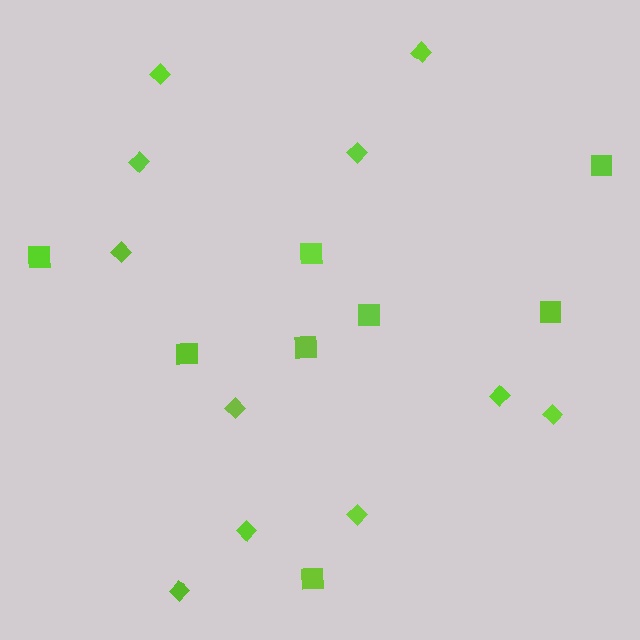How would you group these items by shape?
There are 2 groups: one group of squares (8) and one group of diamonds (11).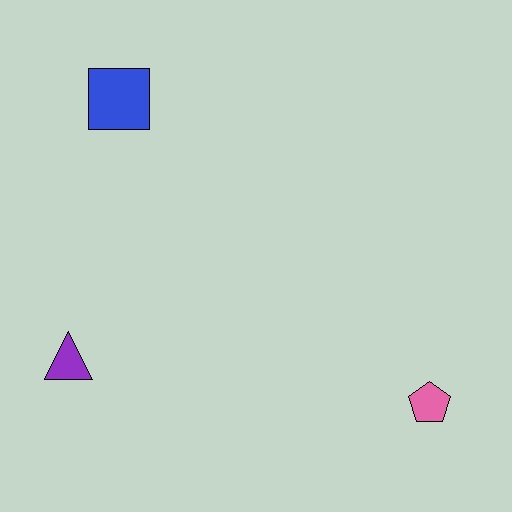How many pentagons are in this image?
There is 1 pentagon.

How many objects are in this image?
There are 3 objects.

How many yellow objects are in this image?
There are no yellow objects.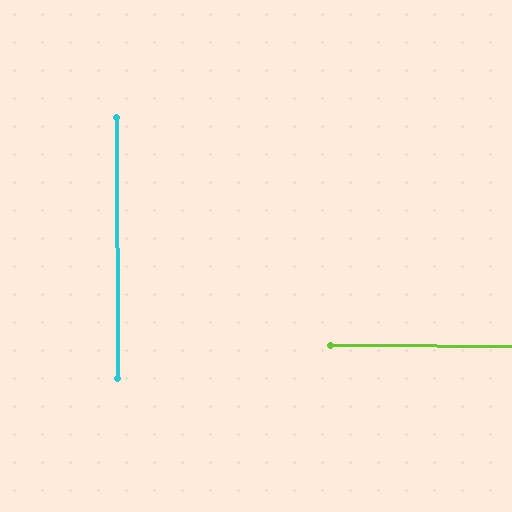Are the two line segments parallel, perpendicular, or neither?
Perpendicular — they meet at approximately 89°.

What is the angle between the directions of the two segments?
Approximately 89 degrees.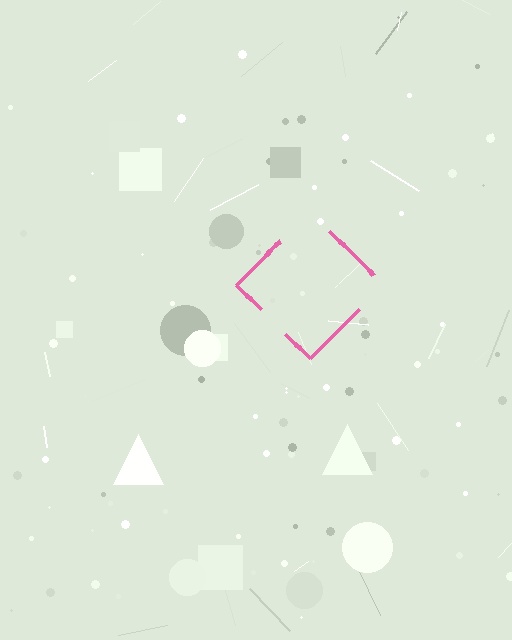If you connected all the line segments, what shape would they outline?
They would outline a diamond.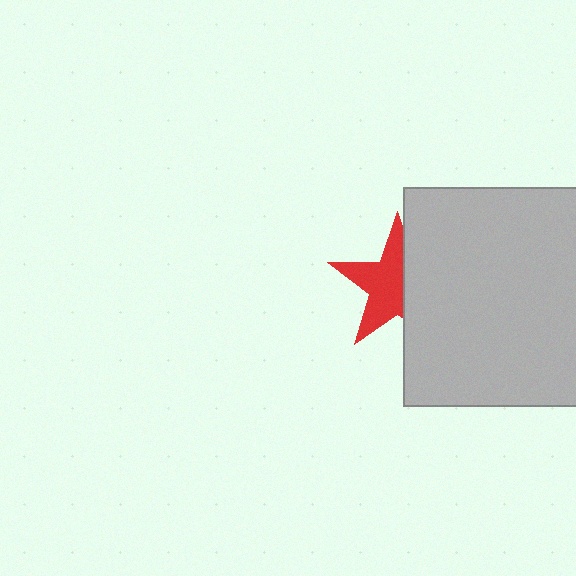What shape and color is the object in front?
The object in front is a light gray square.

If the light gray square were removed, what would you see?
You would see the complete red star.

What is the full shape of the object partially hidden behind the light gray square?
The partially hidden object is a red star.